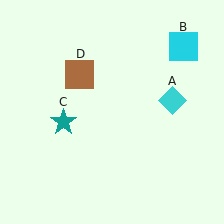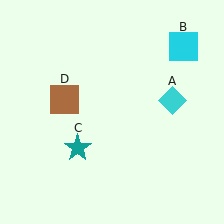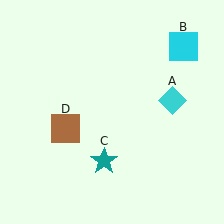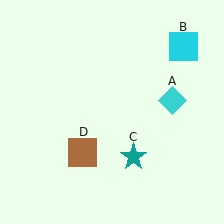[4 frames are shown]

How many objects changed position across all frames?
2 objects changed position: teal star (object C), brown square (object D).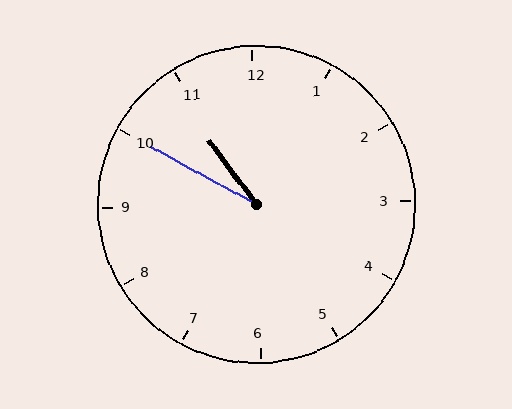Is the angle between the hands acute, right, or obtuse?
It is acute.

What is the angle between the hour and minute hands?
Approximately 25 degrees.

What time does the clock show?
10:50.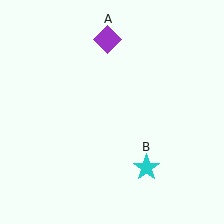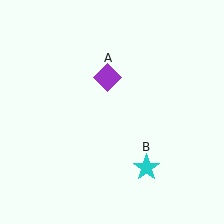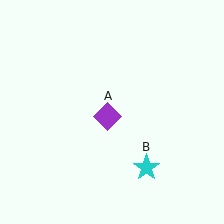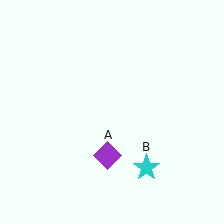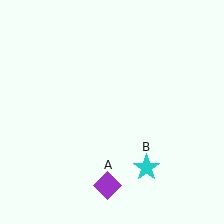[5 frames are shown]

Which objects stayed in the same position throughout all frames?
Cyan star (object B) remained stationary.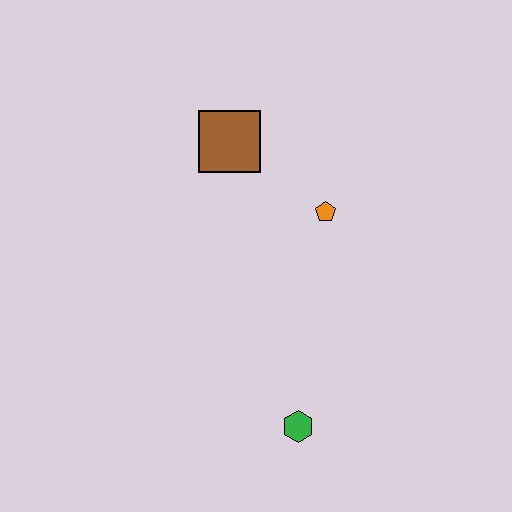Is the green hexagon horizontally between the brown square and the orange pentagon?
Yes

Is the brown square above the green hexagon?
Yes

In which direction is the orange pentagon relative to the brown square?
The orange pentagon is to the right of the brown square.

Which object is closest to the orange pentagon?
The brown square is closest to the orange pentagon.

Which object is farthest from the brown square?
The green hexagon is farthest from the brown square.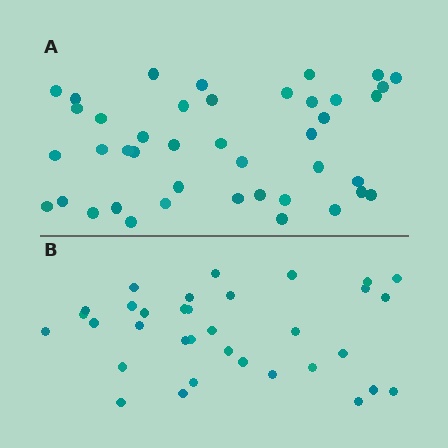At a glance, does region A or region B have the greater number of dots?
Region A (the top region) has more dots.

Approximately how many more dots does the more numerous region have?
Region A has roughly 8 or so more dots than region B.